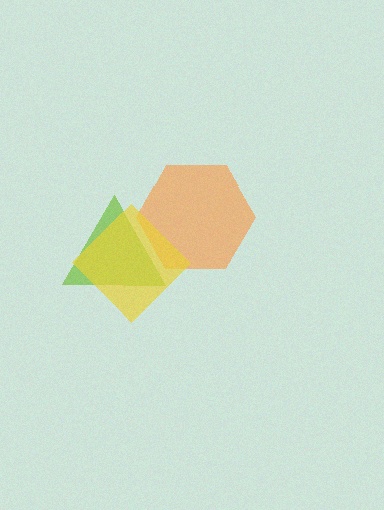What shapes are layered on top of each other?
The layered shapes are: an orange hexagon, a lime triangle, a yellow diamond.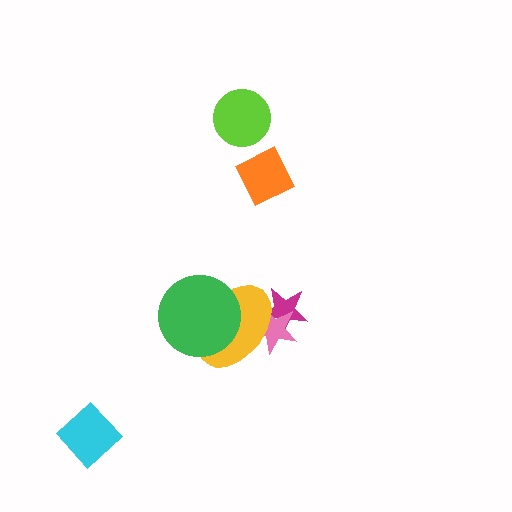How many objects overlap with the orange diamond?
0 objects overlap with the orange diamond.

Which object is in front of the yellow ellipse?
The green circle is in front of the yellow ellipse.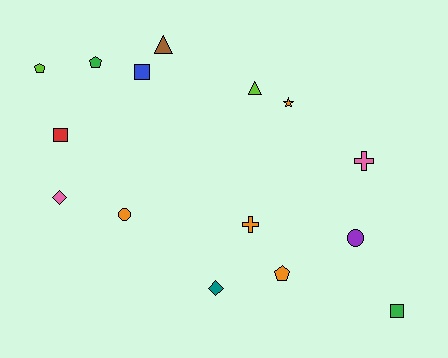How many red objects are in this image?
There is 1 red object.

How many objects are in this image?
There are 15 objects.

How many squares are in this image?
There are 3 squares.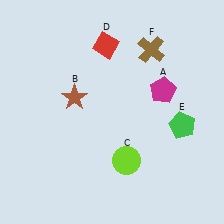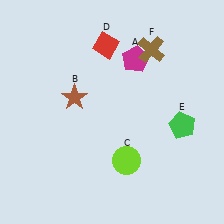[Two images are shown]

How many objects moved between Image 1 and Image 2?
1 object moved between the two images.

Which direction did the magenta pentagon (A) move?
The magenta pentagon (A) moved up.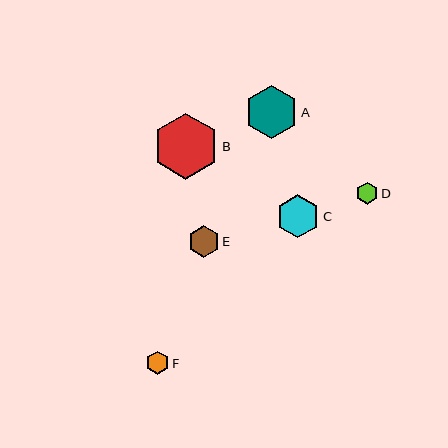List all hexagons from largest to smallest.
From largest to smallest: B, A, C, E, F, D.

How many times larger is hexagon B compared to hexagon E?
Hexagon B is approximately 2.1 times the size of hexagon E.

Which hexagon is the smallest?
Hexagon D is the smallest with a size of approximately 22 pixels.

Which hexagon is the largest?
Hexagon B is the largest with a size of approximately 66 pixels.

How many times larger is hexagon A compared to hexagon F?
Hexagon A is approximately 2.3 times the size of hexagon F.